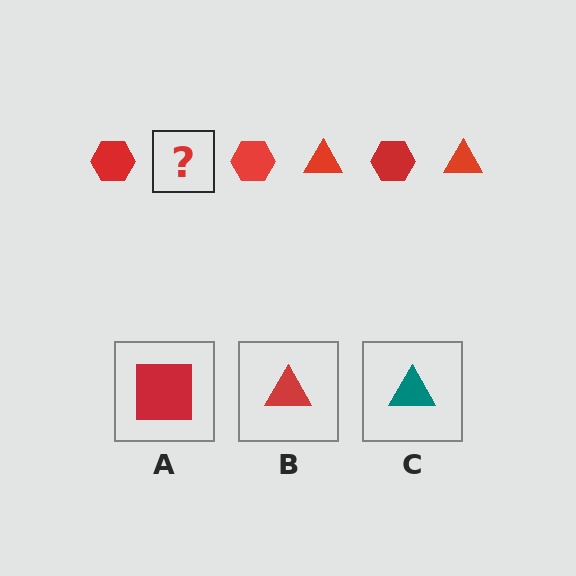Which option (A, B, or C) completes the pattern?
B.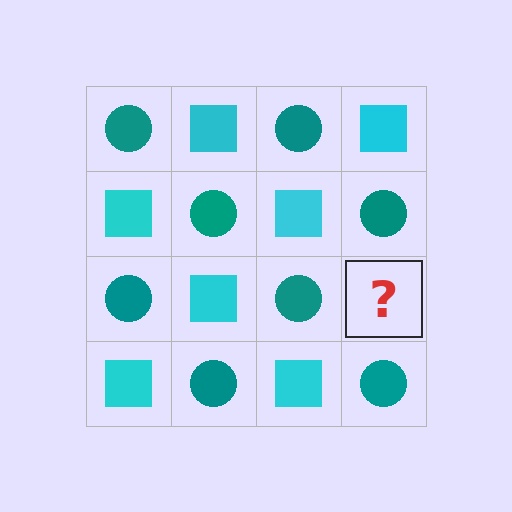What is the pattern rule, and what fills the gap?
The rule is that it alternates teal circle and cyan square in a checkerboard pattern. The gap should be filled with a cyan square.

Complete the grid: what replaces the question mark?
The question mark should be replaced with a cyan square.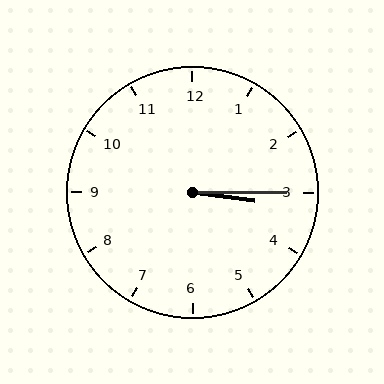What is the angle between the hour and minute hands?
Approximately 8 degrees.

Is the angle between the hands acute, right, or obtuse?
It is acute.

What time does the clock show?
3:15.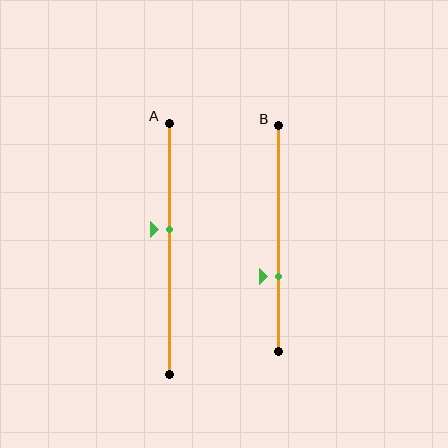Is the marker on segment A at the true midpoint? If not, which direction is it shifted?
No, the marker on segment A is shifted upward by about 8% of the segment length.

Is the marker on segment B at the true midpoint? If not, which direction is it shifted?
No, the marker on segment B is shifted downward by about 17% of the segment length.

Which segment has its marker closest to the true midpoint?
Segment A has its marker closest to the true midpoint.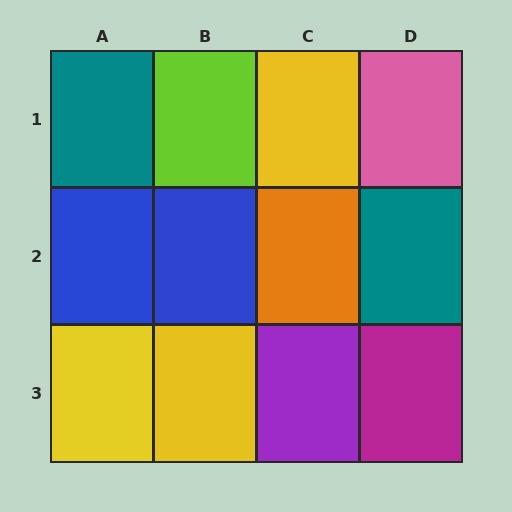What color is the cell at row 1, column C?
Yellow.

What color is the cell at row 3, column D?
Magenta.